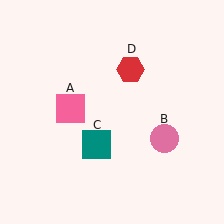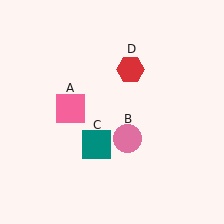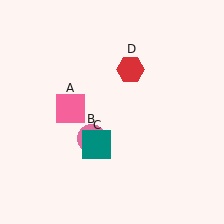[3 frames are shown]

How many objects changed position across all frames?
1 object changed position: pink circle (object B).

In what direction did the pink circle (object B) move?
The pink circle (object B) moved left.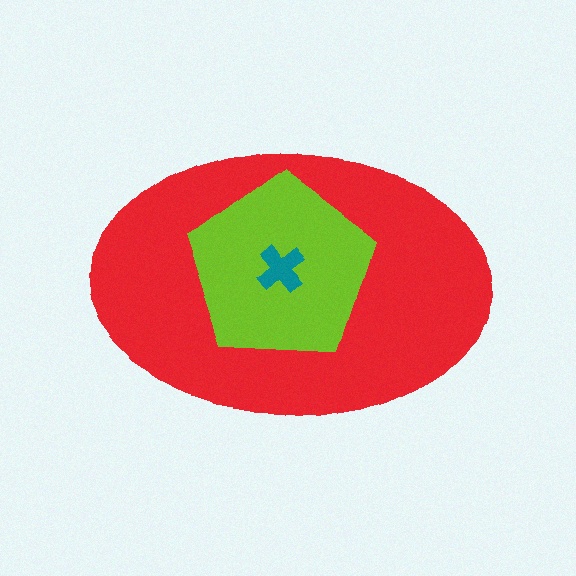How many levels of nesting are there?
3.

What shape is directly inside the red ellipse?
The lime pentagon.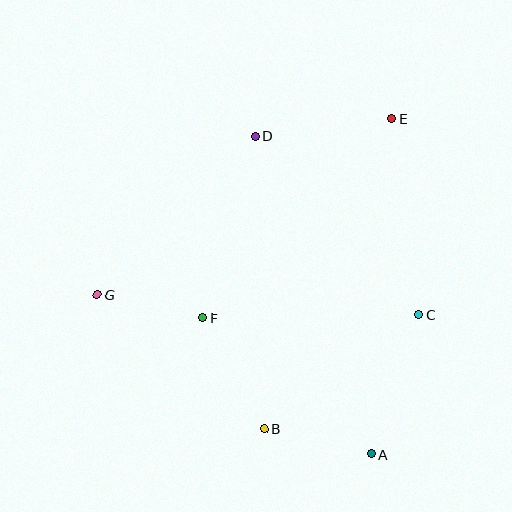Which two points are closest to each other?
Points F and G are closest to each other.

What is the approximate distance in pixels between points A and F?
The distance between A and F is approximately 217 pixels.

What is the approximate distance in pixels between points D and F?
The distance between D and F is approximately 189 pixels.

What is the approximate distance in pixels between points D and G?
The distance between D and G is approximately 224 pixels.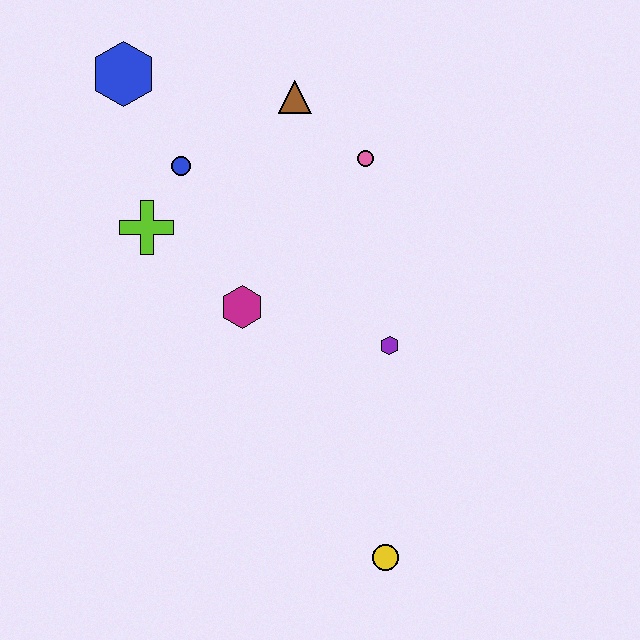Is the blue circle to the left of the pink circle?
Yes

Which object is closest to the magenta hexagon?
The lime cross is closest to the magenta hexagon.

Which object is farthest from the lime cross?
The yellow circle is farthest from the lime cross.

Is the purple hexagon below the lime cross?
Yes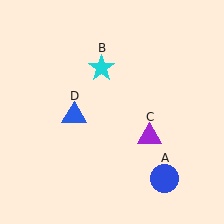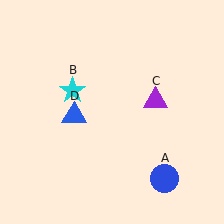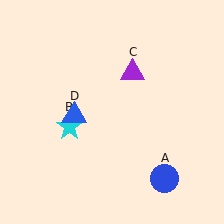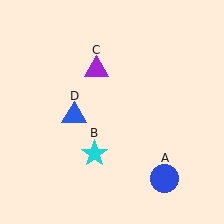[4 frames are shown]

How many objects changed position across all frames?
2 objects changed position: cyan star (object B), purple triangle (object C).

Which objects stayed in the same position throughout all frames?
Blue circle (object A) and blue triangle (object D) remained stationary.